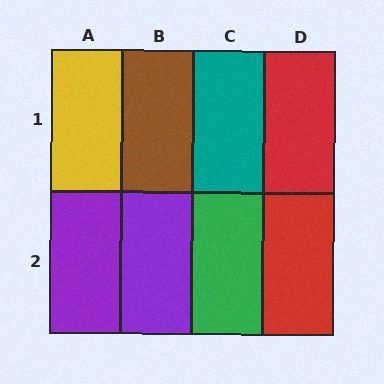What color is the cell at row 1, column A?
Yellow.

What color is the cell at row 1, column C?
Teal.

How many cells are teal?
1 cell is teal.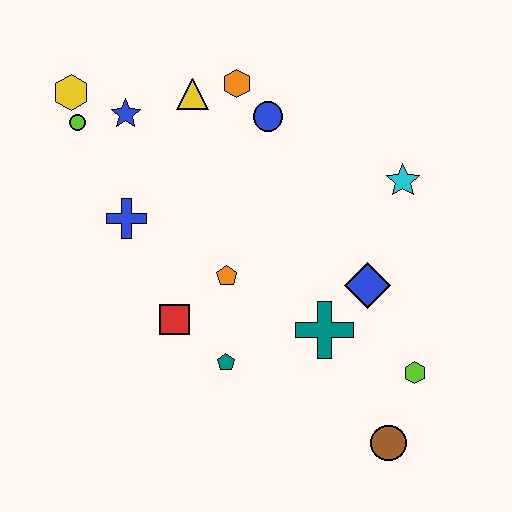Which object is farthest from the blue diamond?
The yellow hexagon is farthest from the blue diamond.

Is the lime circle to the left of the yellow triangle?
Yes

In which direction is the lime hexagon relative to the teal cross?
The lime hexagon is to the right of the teal cross.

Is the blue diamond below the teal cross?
No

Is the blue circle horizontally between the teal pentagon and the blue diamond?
Yes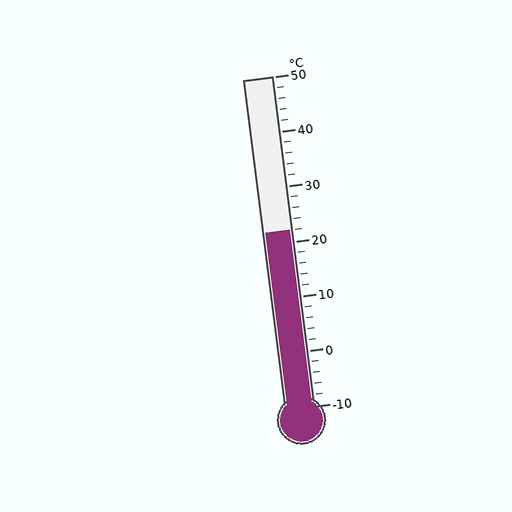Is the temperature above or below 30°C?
The temperature is below 30°C.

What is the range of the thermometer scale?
The thermometer scale ranges from -10°C to 50°C.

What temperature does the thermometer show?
The thermometer shows approximately 22°C.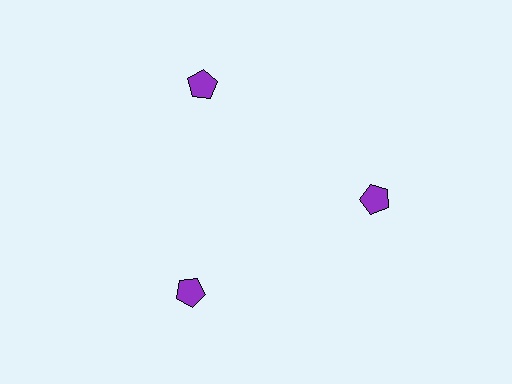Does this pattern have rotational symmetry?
Yes, this pattern has 3-fold rotational symmetry. It looks the same after rotating 120 degrees around the center.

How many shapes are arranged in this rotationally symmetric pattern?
There are 3 shapes, arranged in 3 groups of 1.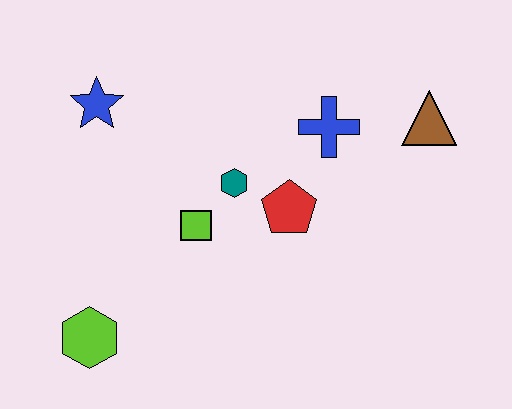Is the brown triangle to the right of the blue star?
Yes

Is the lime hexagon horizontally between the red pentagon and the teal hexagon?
No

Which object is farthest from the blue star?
The brown triangle is farthest from the blue star.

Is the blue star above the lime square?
Yes